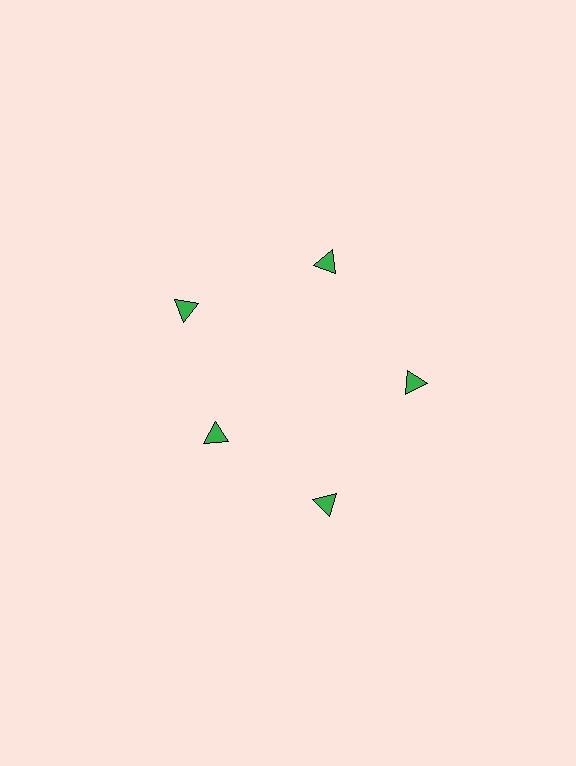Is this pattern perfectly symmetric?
No. The 5 green triangles are arranged in a ring, but one element near the 8 o'clock position is pulled inward toward the center, breaking the 5-fold rotational symmetry.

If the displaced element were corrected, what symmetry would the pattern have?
It would have 5-fold rotational symmetry — the pattern would map onto itself every 72 degrees.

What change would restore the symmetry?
The symmetry would be restored by moving it outward, back onto the ring so that all 5 triangles sit at equal angles and equal distance from the center.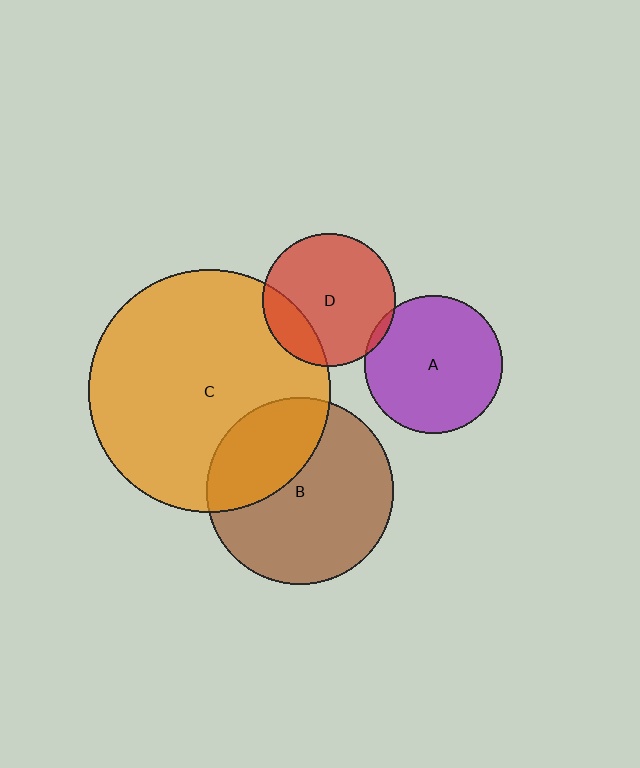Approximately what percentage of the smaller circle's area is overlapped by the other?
Approximately 5%.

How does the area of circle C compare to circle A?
Approximately 3.1 times.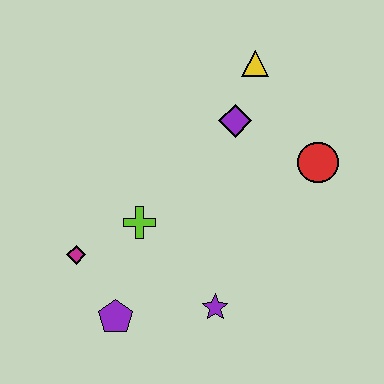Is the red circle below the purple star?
No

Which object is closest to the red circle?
The purple diamond is closest to the red circle.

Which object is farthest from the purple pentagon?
The yellow triangle is farthest from the purple pentagon.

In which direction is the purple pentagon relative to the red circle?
The purple pentagon is to the left of the red circle.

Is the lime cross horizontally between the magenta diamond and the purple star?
Yes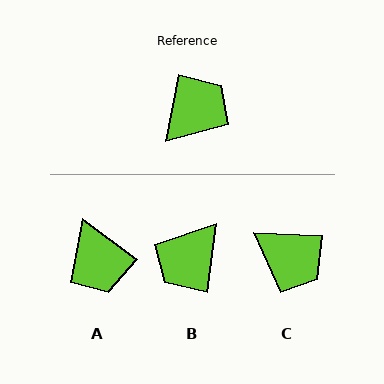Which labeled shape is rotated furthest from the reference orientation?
B, about 177 degrees away.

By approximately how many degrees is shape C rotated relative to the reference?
Approximately 82 degrees clockwise.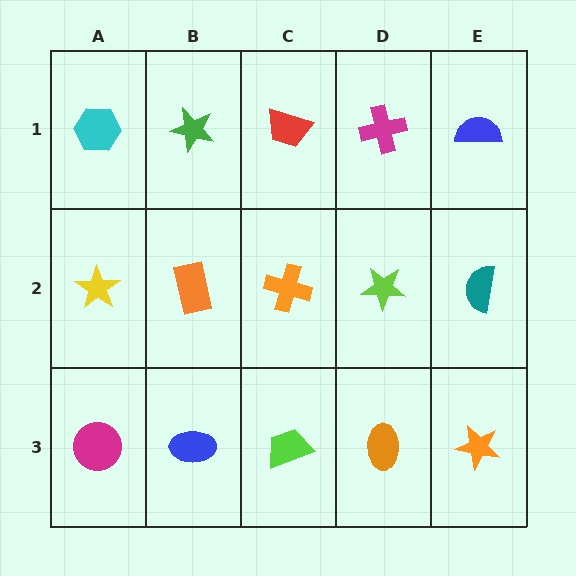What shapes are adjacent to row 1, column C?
An orange cross (row 2, column C), a green star (row 1, column B), a magenta cross (row 1, column D).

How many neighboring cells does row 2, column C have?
4.